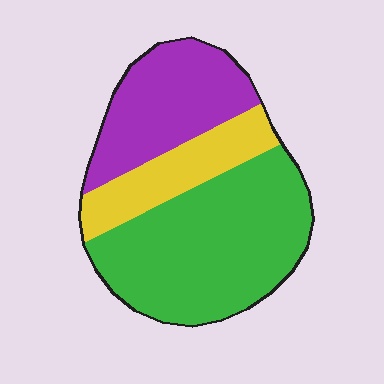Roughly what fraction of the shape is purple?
Purple takes up between a sixth and a third of the shape.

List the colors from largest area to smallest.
From largest to smallest: green, purple, yellow.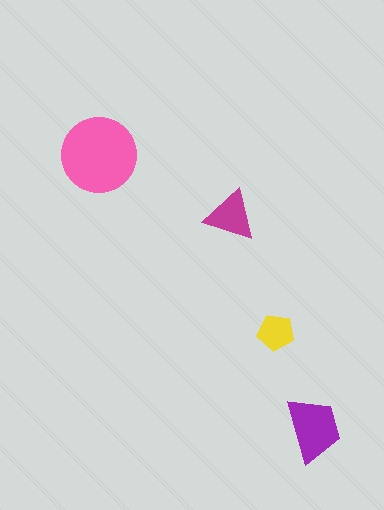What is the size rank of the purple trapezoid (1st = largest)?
2nd.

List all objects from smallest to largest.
The yellow pentagon, the magenta triangle, the purple trapezoid, the pink circle.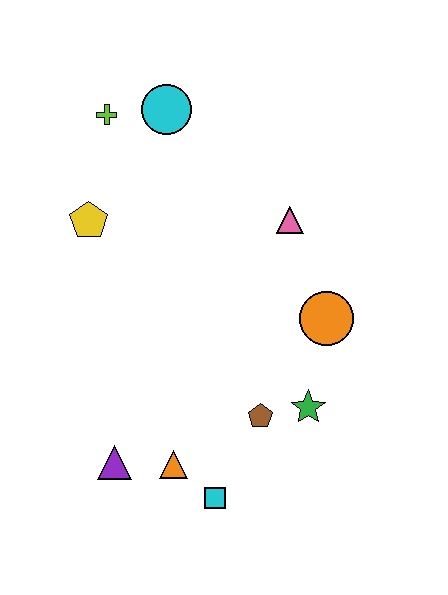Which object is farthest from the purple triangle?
The cyan circle is farthest from the purple triangle.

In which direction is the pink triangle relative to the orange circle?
The pink triangle is above the orange circle.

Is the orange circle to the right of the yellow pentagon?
Yes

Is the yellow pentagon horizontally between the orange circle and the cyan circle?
No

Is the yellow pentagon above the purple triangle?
Yes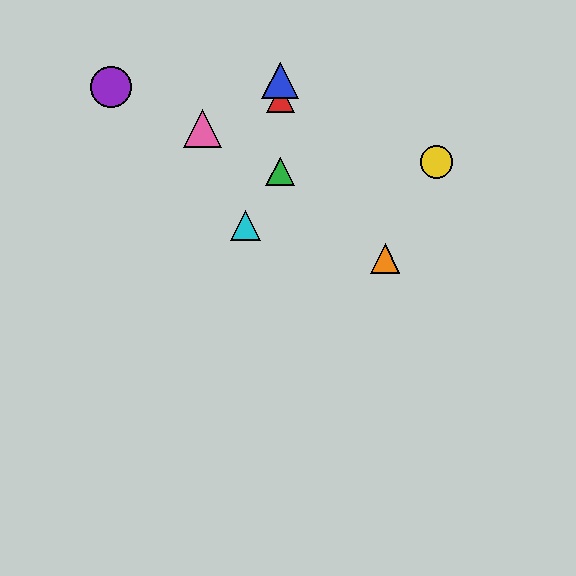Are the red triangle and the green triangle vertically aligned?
Yes, both are at x≈280.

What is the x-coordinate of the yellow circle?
The yellow circle is at x≈436.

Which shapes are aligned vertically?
The red triangle, the blue triangle, the green triangle are aligned vertically.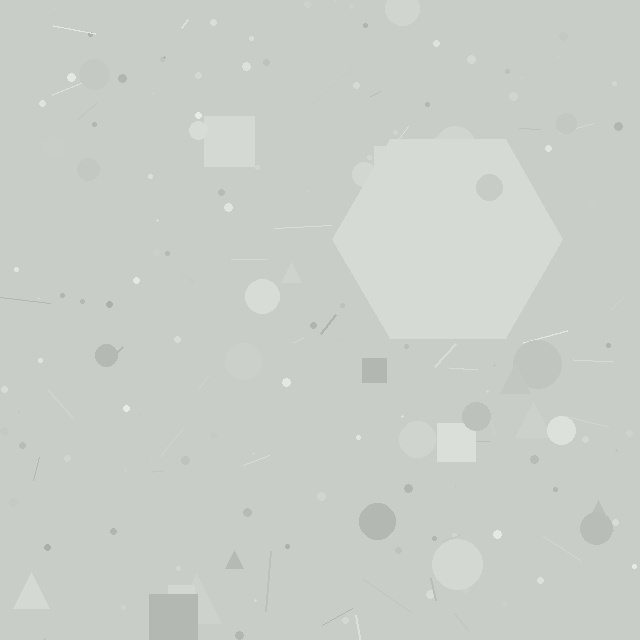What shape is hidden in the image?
A hexagon is hidden in the image.